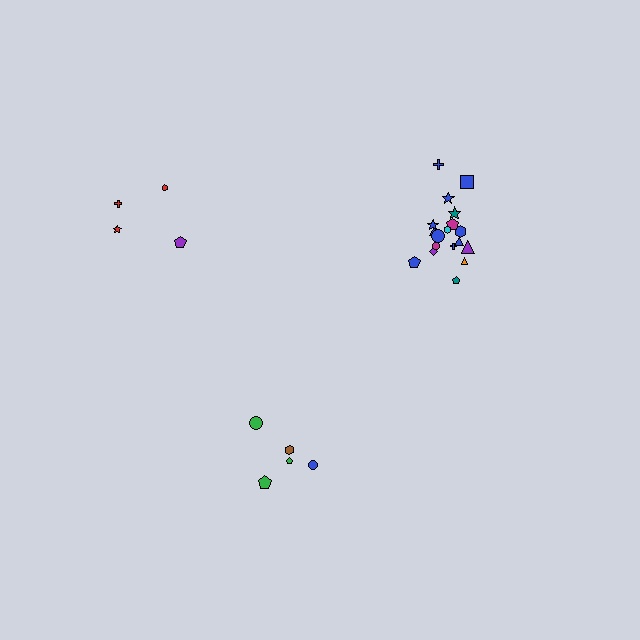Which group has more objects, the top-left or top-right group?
The top-right group.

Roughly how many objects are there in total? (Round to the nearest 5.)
Roughly 25 objects in total.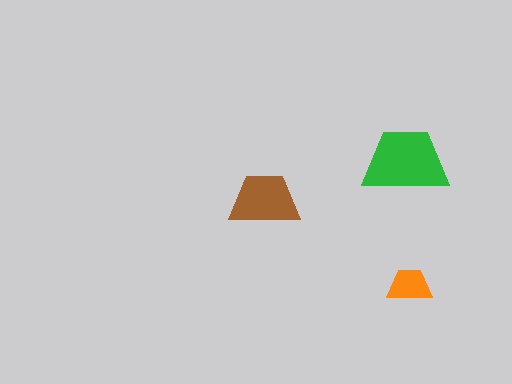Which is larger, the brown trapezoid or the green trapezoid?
The green one.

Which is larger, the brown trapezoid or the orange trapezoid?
The brown one.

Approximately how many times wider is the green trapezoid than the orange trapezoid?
About 2 times wider.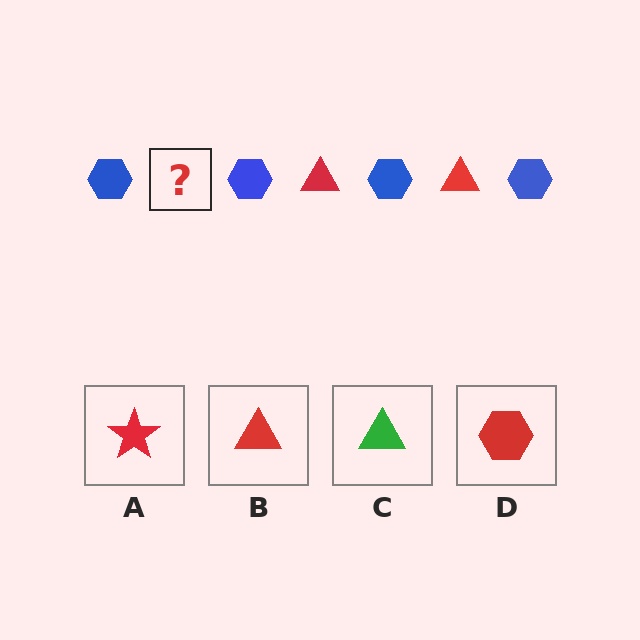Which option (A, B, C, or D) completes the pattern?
B.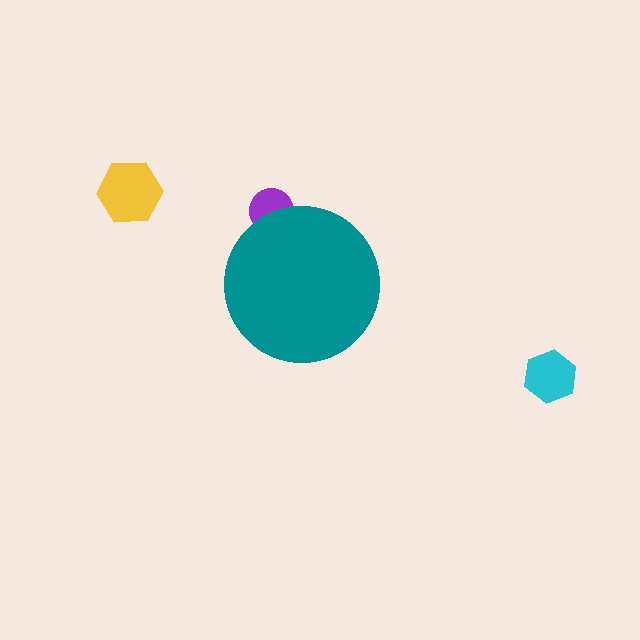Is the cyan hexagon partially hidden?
No, the cyan hexagon is fully visible.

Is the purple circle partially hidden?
Yes, the purple circle is partially hidden behind the teal circle.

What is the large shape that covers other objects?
A teal circle.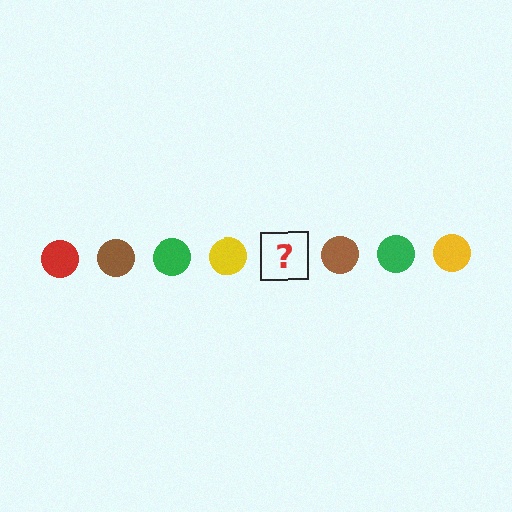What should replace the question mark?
The question mark should be replaced with a red circle.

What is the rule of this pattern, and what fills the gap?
The rule is that the pattern cycles through red, brown, green, yellow circles. The gap should be filled with a red circle.